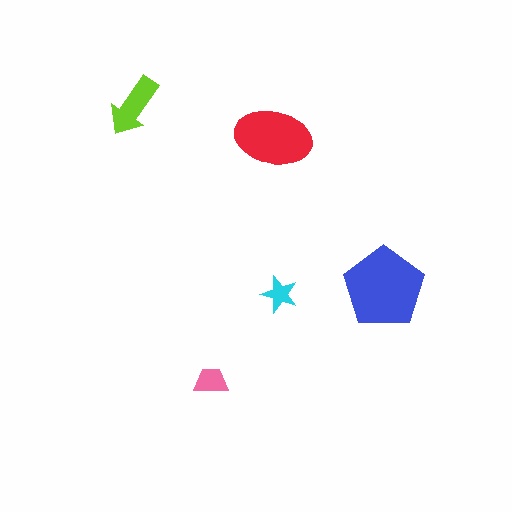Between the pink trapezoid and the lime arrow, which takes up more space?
The lime arrow.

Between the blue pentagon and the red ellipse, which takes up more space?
The blue pentagon.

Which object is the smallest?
The cyan star.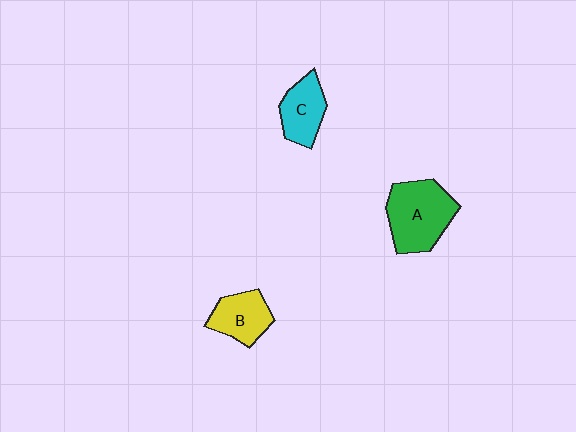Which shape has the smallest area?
Shape B (yellow).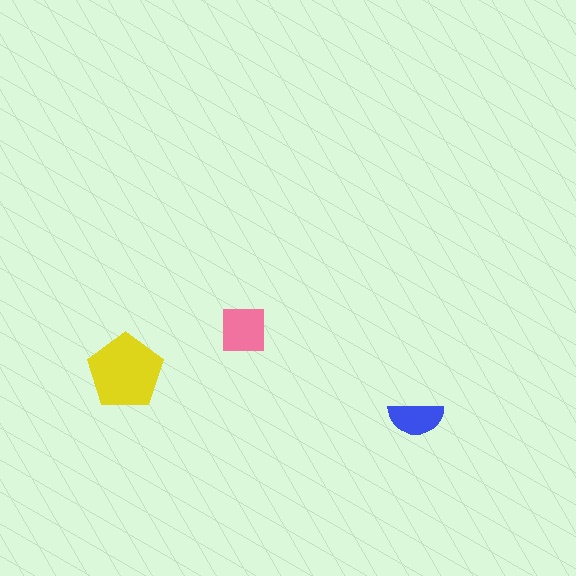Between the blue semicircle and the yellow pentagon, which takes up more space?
The yellow pentagon.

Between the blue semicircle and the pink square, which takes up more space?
The pink square.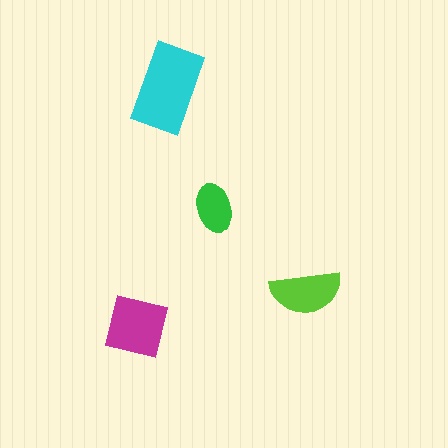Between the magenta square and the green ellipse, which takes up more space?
The magenta square.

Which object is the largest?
The cyan rectangle.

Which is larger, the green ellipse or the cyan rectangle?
The cyan rectangle.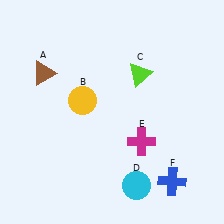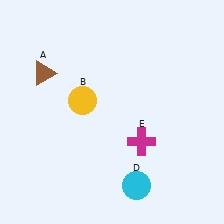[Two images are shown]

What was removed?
The blue cross (F), the lime triangle (C) were removed in Image 2.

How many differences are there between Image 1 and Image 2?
There are 2 differences between the two images.